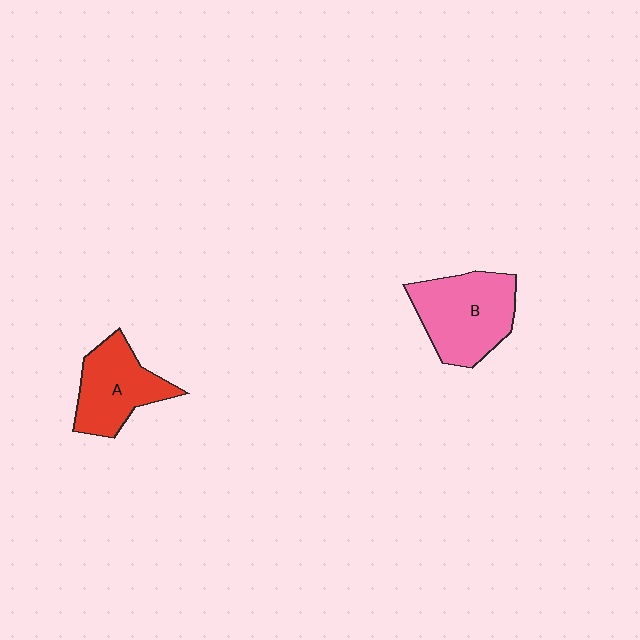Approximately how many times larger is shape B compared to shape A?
Approximately 1.2 times.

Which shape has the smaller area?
Shape A (red).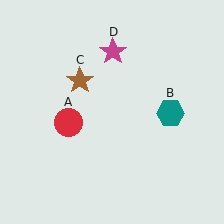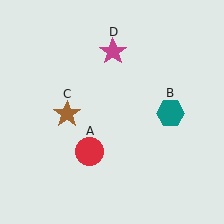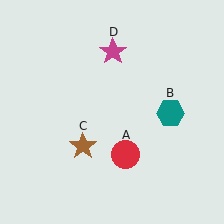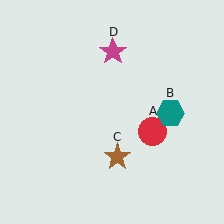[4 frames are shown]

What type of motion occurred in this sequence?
The red circle (object A), brown star (object C) rotated counterclockwise around the center of the scene.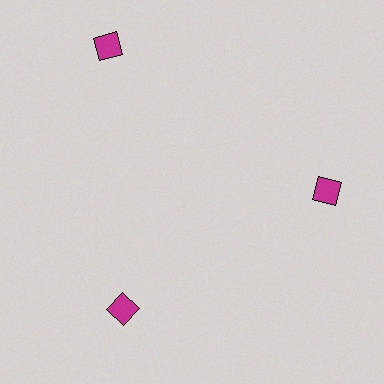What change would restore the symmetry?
The symmetry would be restored by moving it inward, back onto the ring so that all 3 squares sit at equal angles and equal distance from the center.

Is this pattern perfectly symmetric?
No. The 3 magenta squares are arranged in a ring, but one element near the 11 o'clock position is pushed outward from the center, breaking the 3-fold rotational symmetry.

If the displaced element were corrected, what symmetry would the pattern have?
It would have 3-fold rotational symmetry — the pattern would map onto itself every 120 degrees.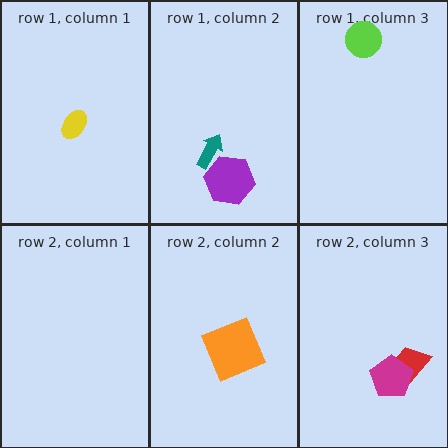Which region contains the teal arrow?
The row 1, column 2 region.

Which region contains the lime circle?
The row 1, column 3 region.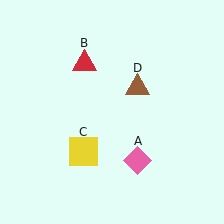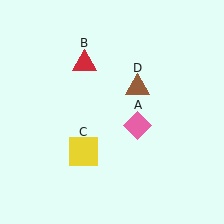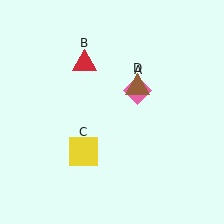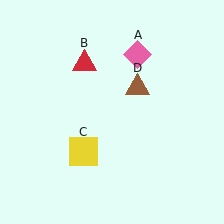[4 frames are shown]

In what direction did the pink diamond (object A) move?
The pink diamond (object A) moved up.